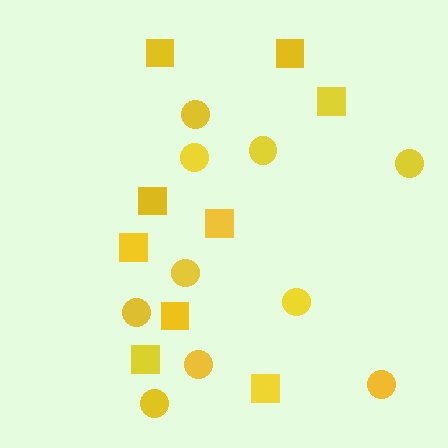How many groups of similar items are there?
There are 2 groups: one group of squares (9) and one group of circles (10).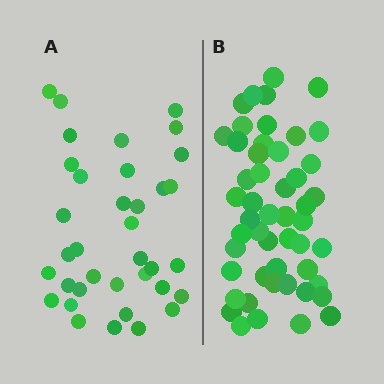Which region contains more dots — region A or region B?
Region B (the right region) has more dots.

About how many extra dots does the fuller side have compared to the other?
Region B has approximately 15 more dots than region A.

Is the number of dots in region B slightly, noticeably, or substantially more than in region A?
Region B has noticeably more, but not dramatically so. The ratio is roughly 1.4 to 1.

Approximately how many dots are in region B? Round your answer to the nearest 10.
About 50 dots.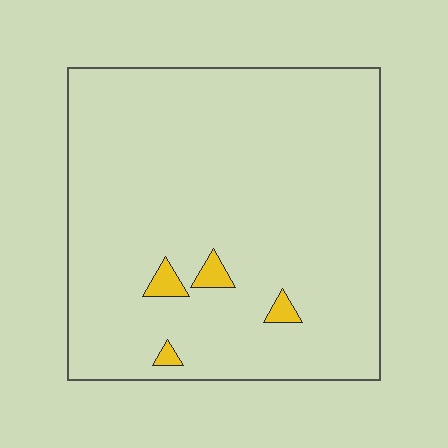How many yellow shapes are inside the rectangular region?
4.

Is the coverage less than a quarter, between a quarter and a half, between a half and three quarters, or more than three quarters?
Less than a quarter.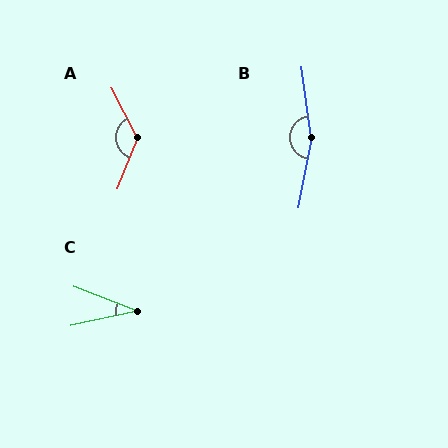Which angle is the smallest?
C, at approximately 34 degrees.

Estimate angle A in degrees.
Approximately 130 degrees.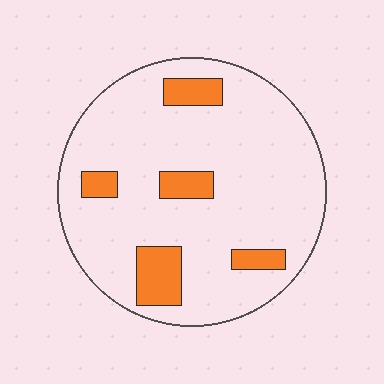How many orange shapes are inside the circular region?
5.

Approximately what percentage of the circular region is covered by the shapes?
Approximately 15%.